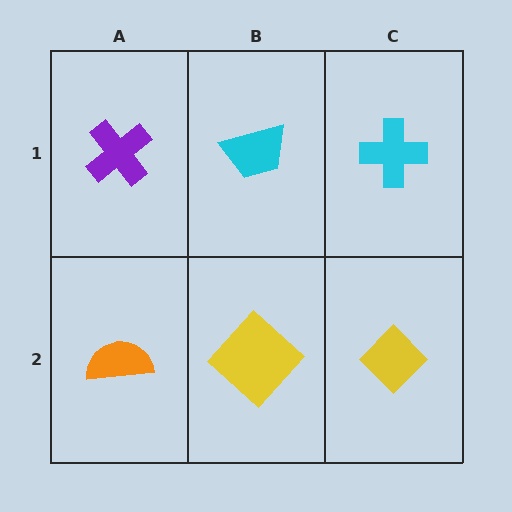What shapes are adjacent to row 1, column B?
A yellow diamond (row 2, column B), a purple cross (row 1, column A), a cyan cross (row 1, column C).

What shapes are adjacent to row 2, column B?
A cyan trapezoid (row 1, column B), an orange semicircle (row 2, column A), a yellow diamond (row 2, column C).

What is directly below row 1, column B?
A yellow diamond.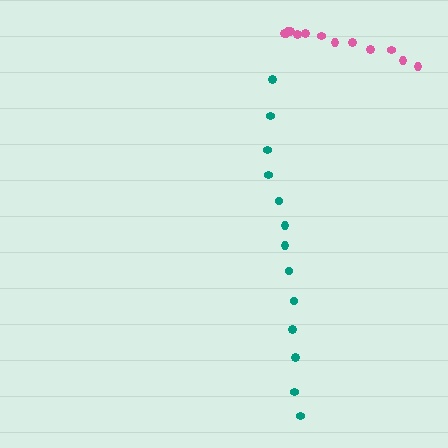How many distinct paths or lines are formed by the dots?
There are 2 distinct paths.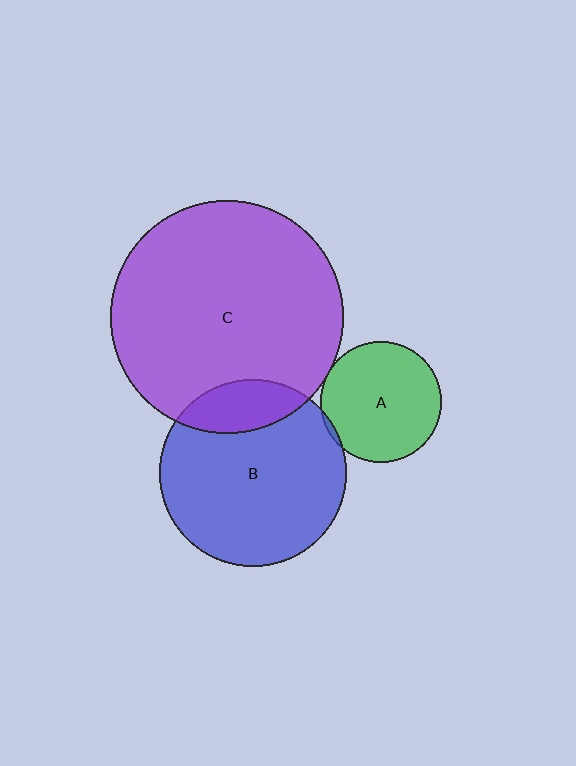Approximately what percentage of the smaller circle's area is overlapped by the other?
Approximately 20%.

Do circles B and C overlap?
Yes.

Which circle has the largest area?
Circle C (purple).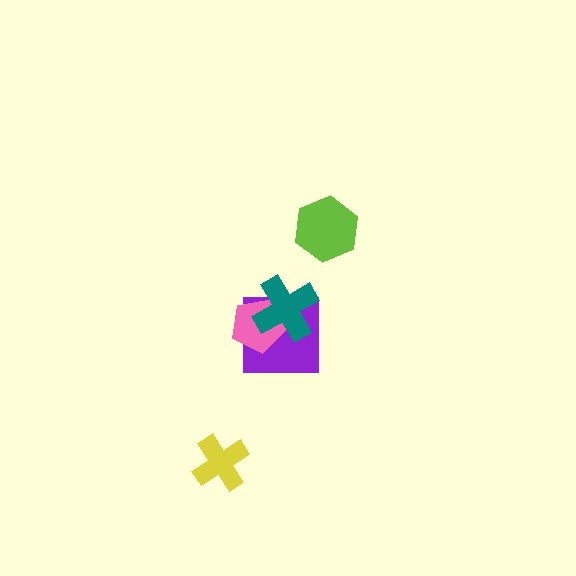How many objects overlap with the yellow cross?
0 objects overlap with the yellow cross.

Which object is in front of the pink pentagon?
The teal cross is in front of the pink pentagon.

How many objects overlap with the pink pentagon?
2 objects overlap with the pink pentagon.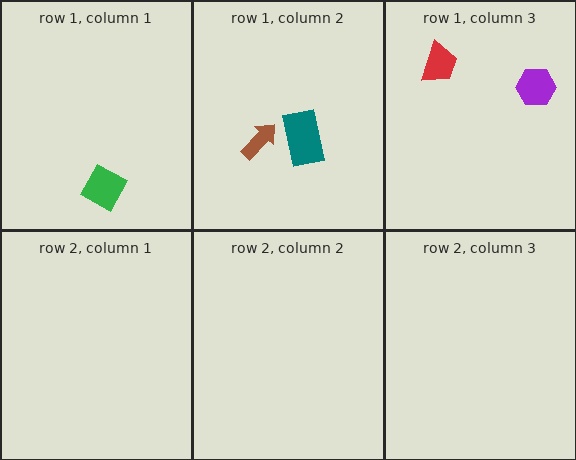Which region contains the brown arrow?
The row 1, column 2 region.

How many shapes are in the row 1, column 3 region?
2.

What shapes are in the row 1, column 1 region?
The green diamond.